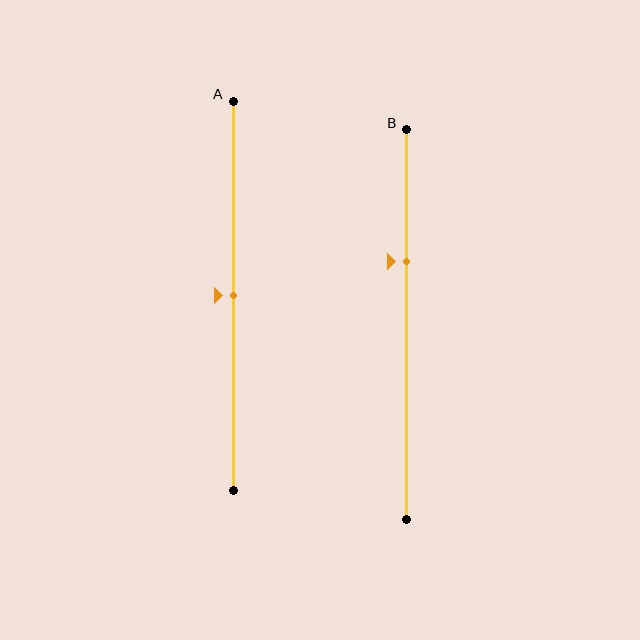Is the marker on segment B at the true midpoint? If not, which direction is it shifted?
No, the marker on segment B is shifted upward by about 16% of the segment length.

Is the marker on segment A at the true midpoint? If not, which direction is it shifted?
Yes, the marker on segment A is at the true midpoint.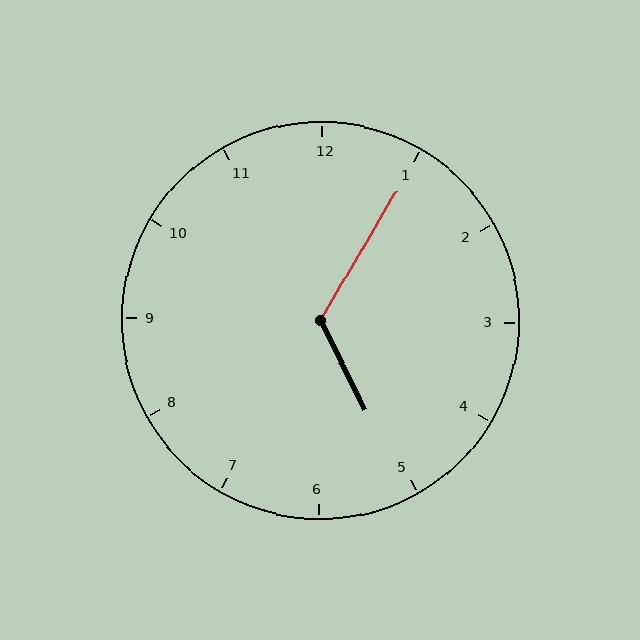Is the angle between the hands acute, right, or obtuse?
It is obtuse.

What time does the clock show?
5:05.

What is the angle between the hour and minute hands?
Approximately 122 degrees.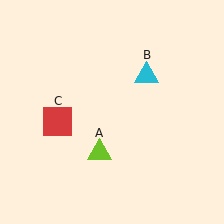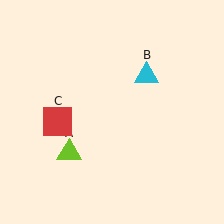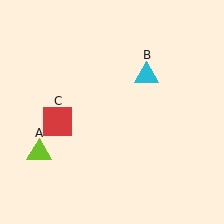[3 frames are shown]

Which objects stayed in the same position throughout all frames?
Cyan triangle (object B) and red square (object C) remained stationary.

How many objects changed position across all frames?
1 object changed position: lime triangle (object A).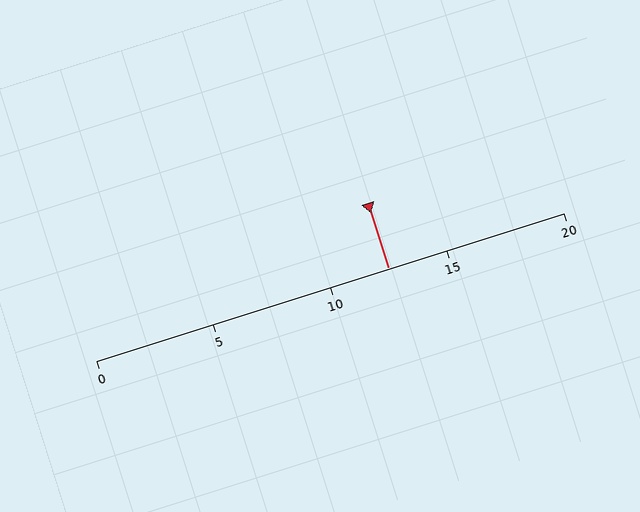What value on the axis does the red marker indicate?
The marker indicates approximately 12.5.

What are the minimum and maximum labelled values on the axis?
The axis runs from 0 to 20.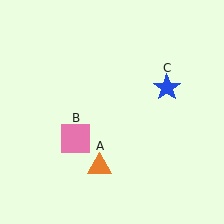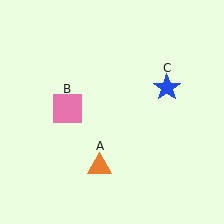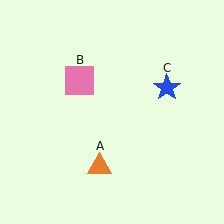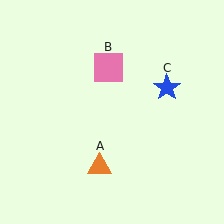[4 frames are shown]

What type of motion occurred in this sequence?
The pink square (object B) rotated clockwise around the center of the scene.